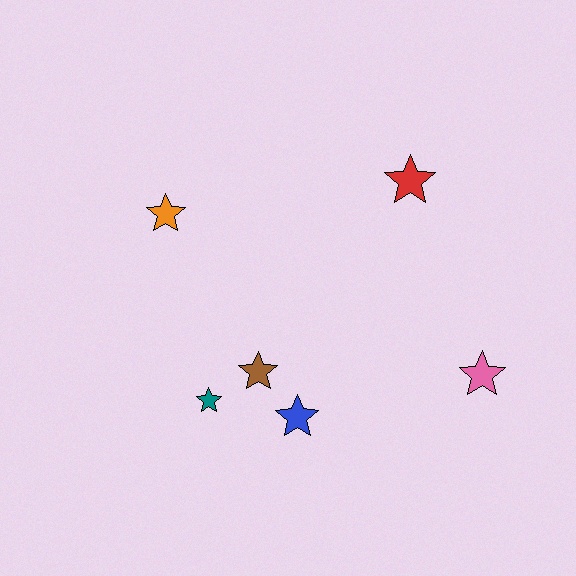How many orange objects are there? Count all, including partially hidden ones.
There is 1 orange object.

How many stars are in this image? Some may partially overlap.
There are 6 stars.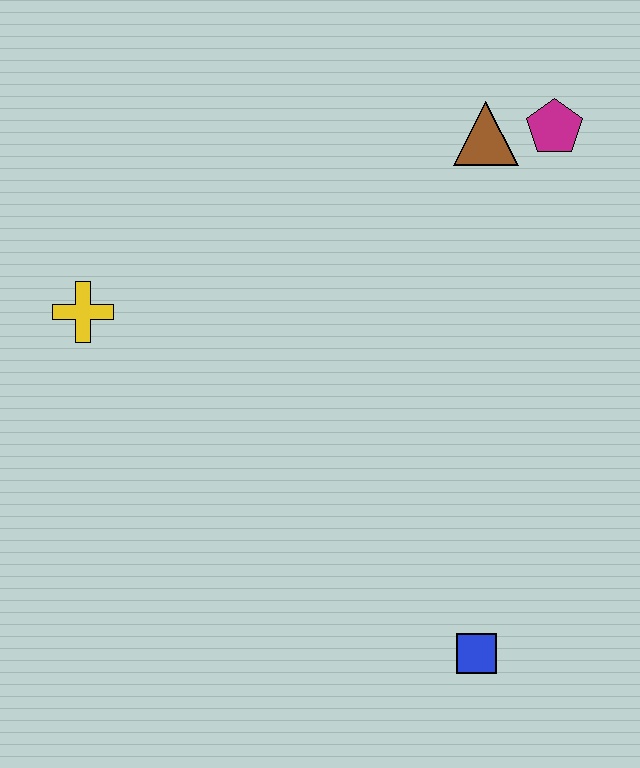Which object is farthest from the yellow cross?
The blue square is farthest from the yellow cross.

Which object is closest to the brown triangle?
The magenta pentagon is closest to the brown triangle.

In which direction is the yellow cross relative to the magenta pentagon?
The yellow cross is to the left of the magenta pentagon.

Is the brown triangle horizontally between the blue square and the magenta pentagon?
Yes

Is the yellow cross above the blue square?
Yes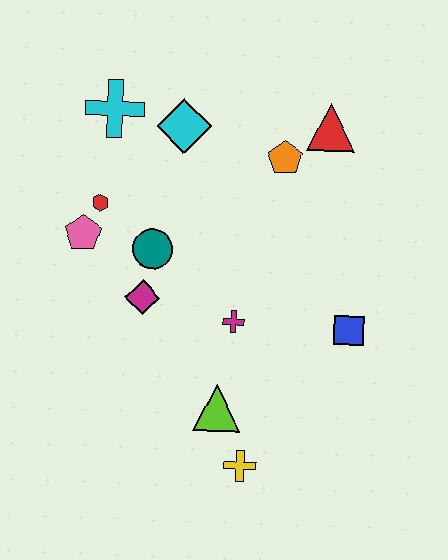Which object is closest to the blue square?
The magenta cross is closest to the blue square.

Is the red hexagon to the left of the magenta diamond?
Yes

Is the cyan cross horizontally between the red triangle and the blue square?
No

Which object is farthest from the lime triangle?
The cyan cross is farthest from the lime triangle.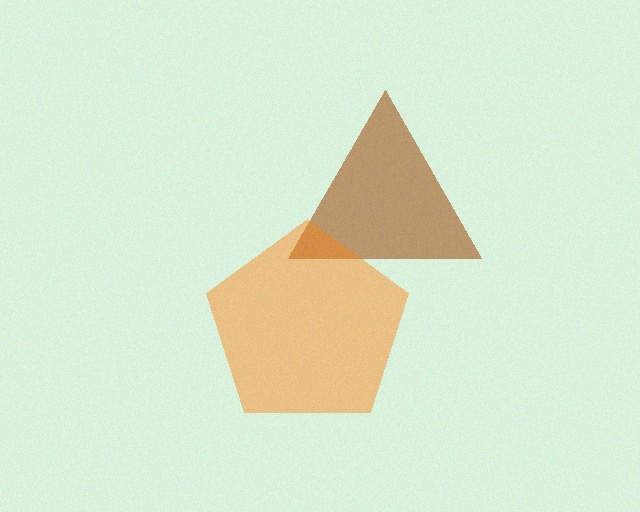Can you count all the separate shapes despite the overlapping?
Yes, there are 2 separate shapes.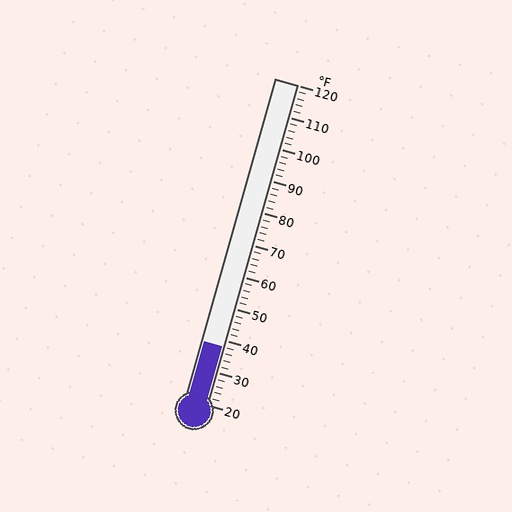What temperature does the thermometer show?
The thermometer shows approximately 38°F.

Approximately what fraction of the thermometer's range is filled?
The thermometer is filled to approximately 20% of its range.